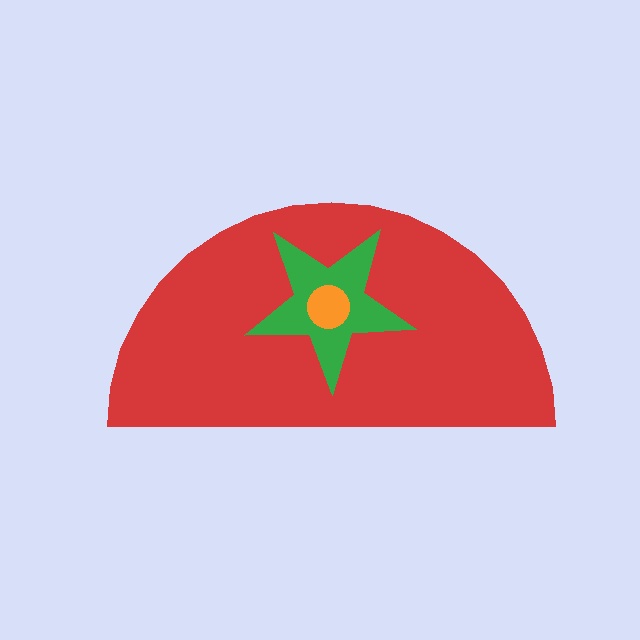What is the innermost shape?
The orange circle.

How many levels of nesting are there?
3.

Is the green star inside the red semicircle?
Yes.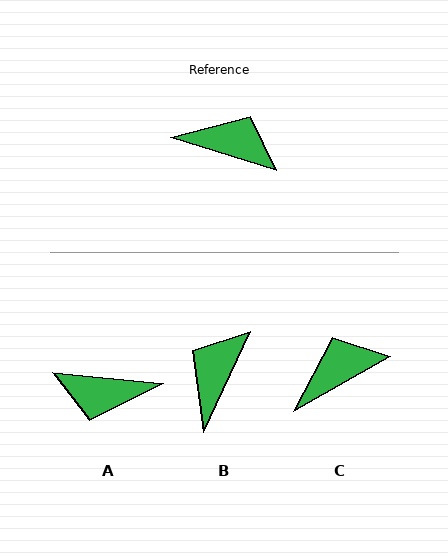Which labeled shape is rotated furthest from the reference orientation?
A, about 168 degrees away.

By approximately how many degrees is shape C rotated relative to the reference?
Approximately 46 degrees counter-clockwise.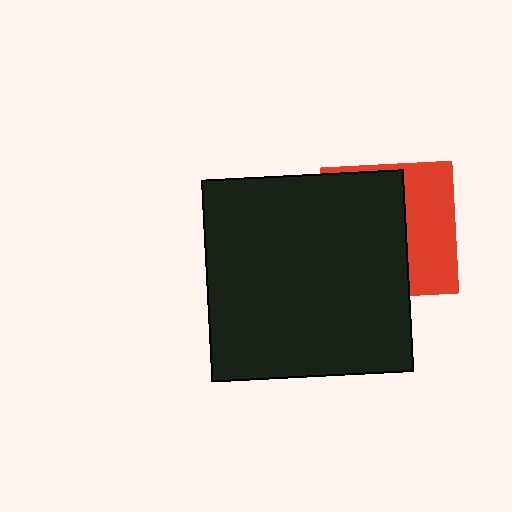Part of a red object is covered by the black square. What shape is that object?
It is a square.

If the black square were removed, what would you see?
You would see the complete red square.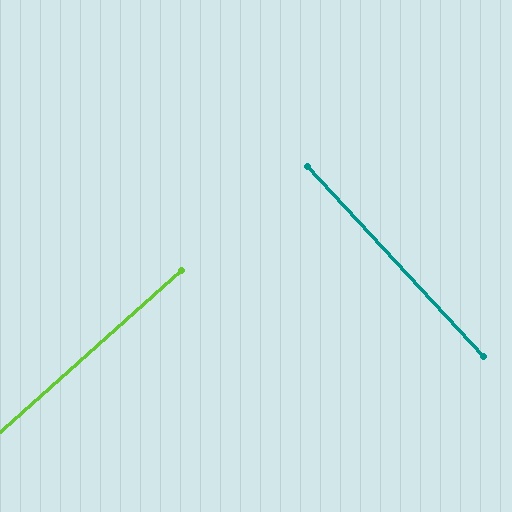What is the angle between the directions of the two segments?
Approximately 89 degrees.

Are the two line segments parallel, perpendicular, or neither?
Perpendicular — they meet at approximately 89°.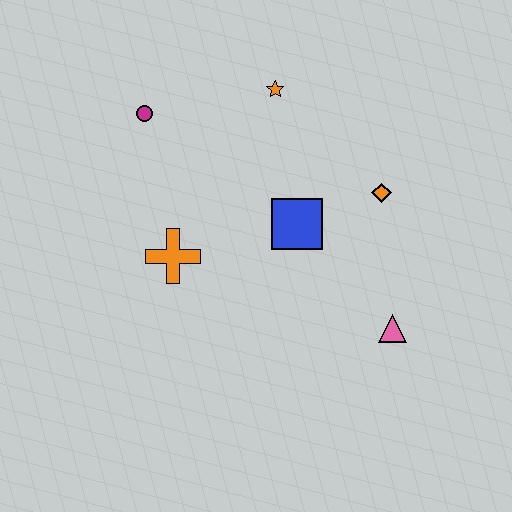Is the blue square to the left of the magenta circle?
No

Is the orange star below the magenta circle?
No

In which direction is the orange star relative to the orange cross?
The orange star is above the orange cross.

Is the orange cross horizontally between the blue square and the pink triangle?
No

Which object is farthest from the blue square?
The magenta circle is farthest from the blue square.